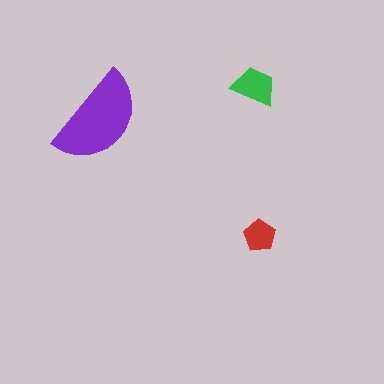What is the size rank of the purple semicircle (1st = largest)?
1st.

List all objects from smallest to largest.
The red pentagon, the green trapezoid, the purple semicircle.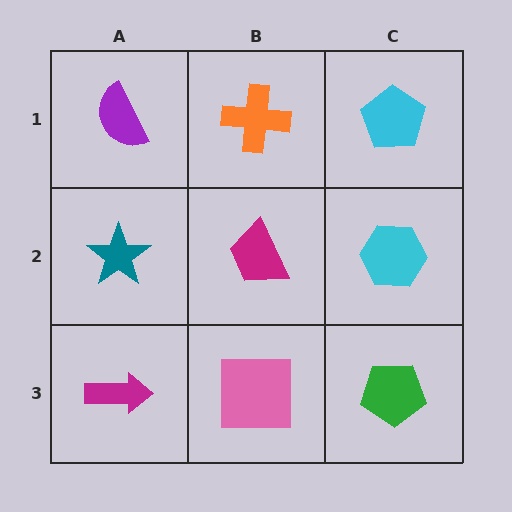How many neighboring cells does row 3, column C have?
2.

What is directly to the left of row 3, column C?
A pink square.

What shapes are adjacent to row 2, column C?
A cyan pentagon (row 1, column C), a green pentagon (row 3, column C), a magenta trapezoid (row 2, column B).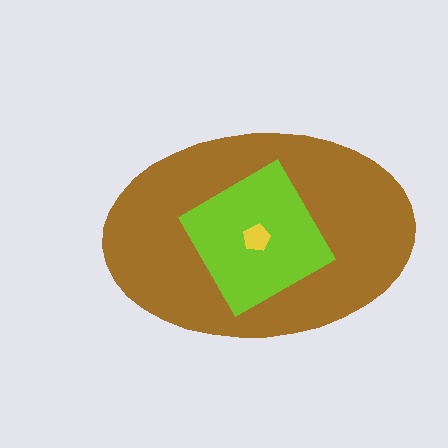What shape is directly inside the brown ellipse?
The lime diamond.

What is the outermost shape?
The brown ellipse.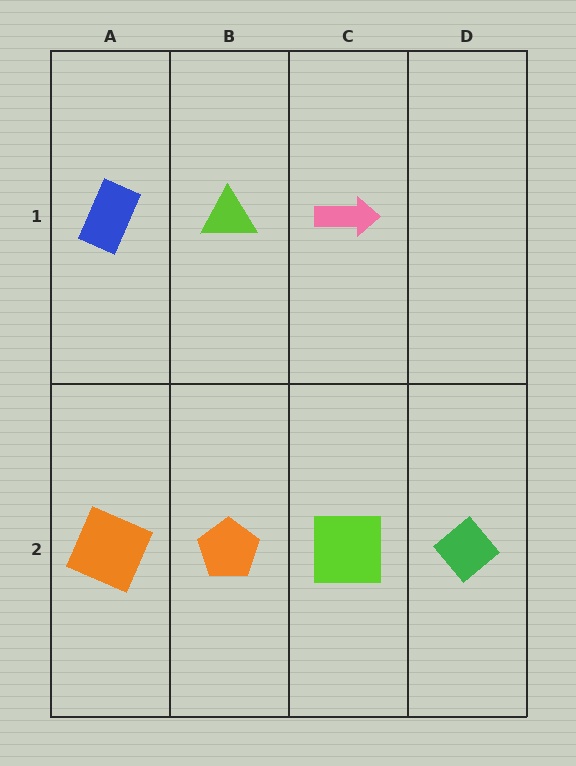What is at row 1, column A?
A blue rectangle.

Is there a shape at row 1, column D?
No, that cell is empty.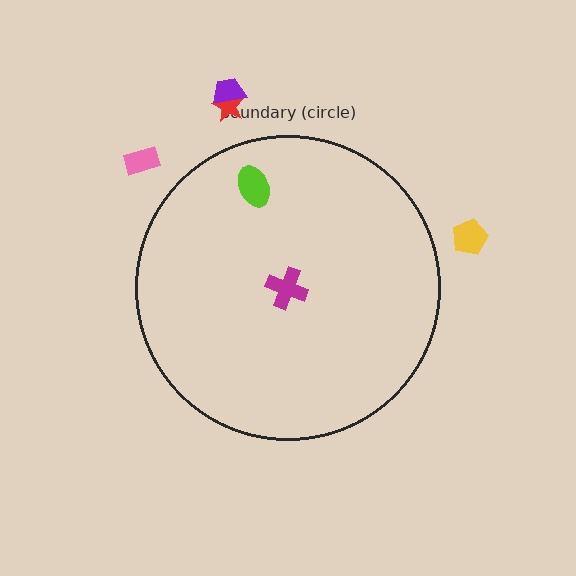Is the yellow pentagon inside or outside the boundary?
Outside.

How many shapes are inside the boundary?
2 inside, 4 outside.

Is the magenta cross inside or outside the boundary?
Inside.